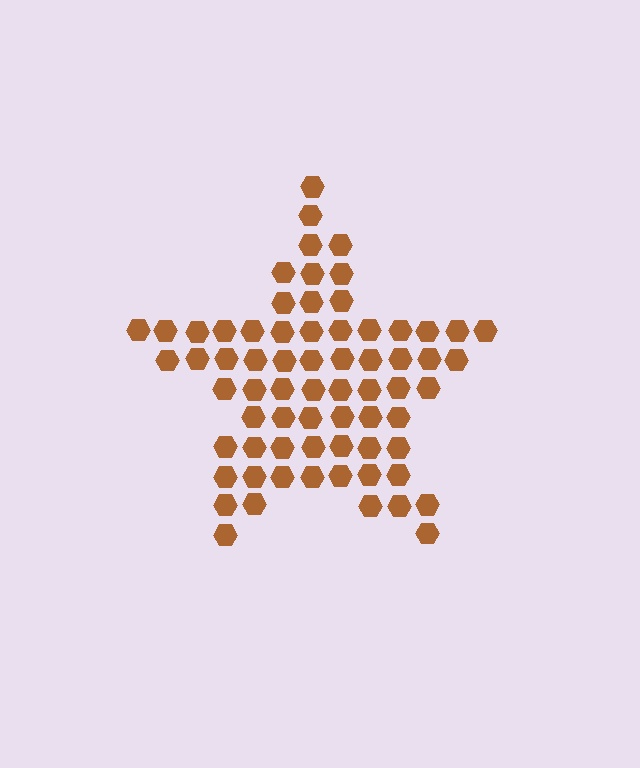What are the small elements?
The small elements are hexagons.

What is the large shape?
The large shape is a star.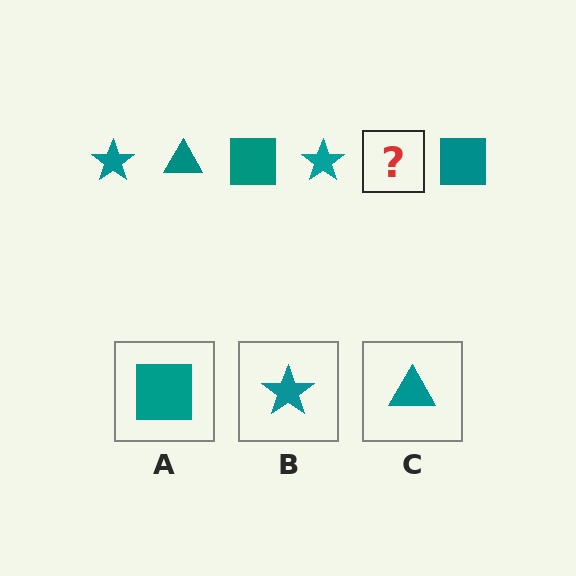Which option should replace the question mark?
Option C.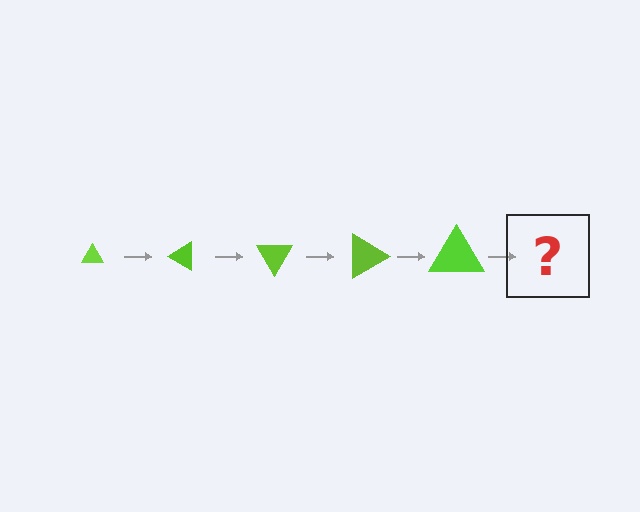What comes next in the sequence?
The next element should be a triangle, larger than the previous one and rotated 150 degrees from the start.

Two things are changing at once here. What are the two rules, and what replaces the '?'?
The two rules are that the triangle grows larger each step and it rotates 30 degrees each step. The '?' should be a triangle, larger than the previous one and rotated 150 degrees from the start.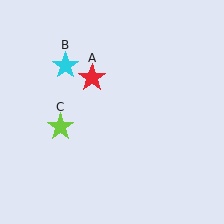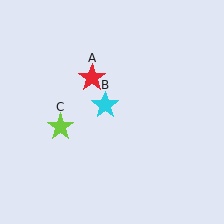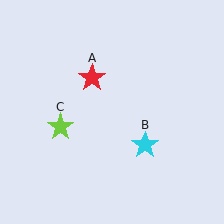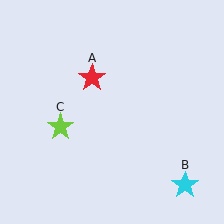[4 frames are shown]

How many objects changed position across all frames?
1 object changed position: cyan star (object B).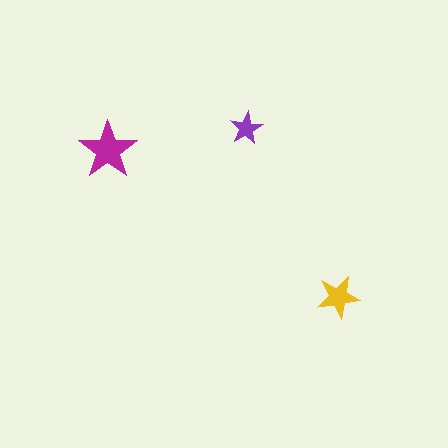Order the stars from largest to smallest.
the magenta one, the yellow one, the purple one.